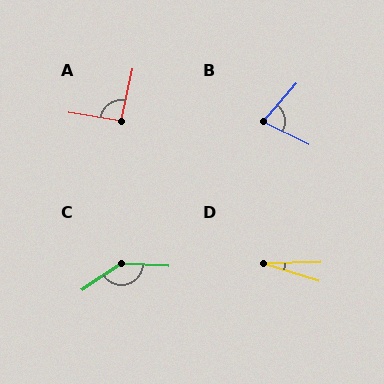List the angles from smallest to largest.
D (19°), B (75°), A (93°), C (143°).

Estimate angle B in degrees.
Approximately 75 degrees.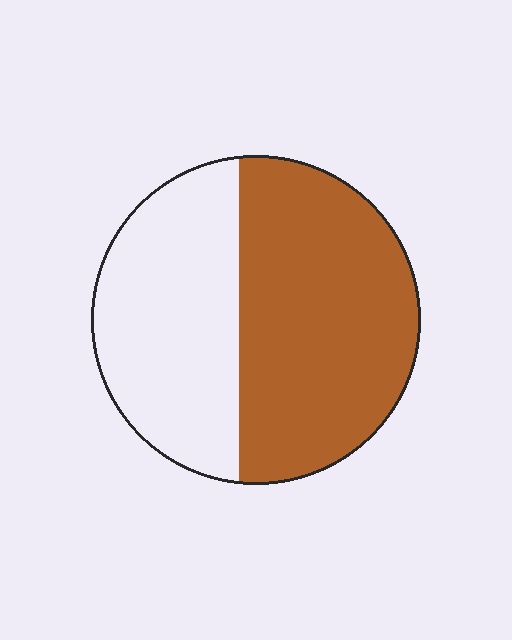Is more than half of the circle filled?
Yes.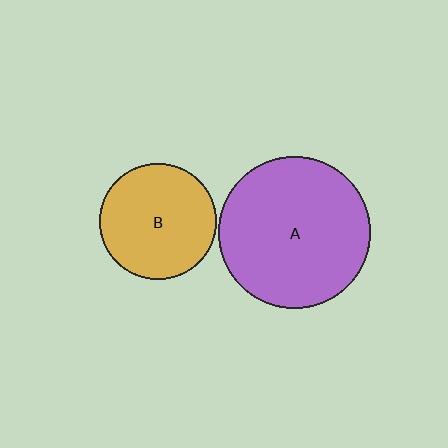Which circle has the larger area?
Circle A (purple).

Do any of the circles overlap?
No, none of the circles overlap.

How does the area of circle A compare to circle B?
Approximately 1.7 times.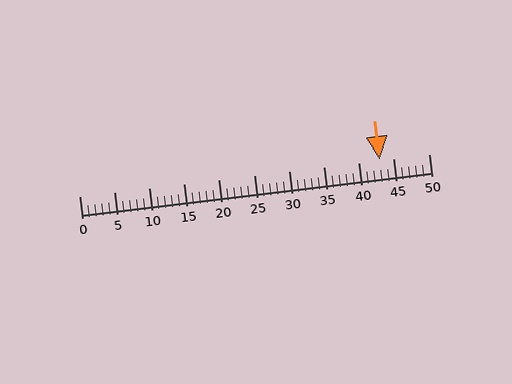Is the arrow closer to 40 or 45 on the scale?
The arrow is closer to 45.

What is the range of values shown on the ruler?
The ruler shows values from 0 to 50.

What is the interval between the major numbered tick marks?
The major tick marks are spaced 5 units apart.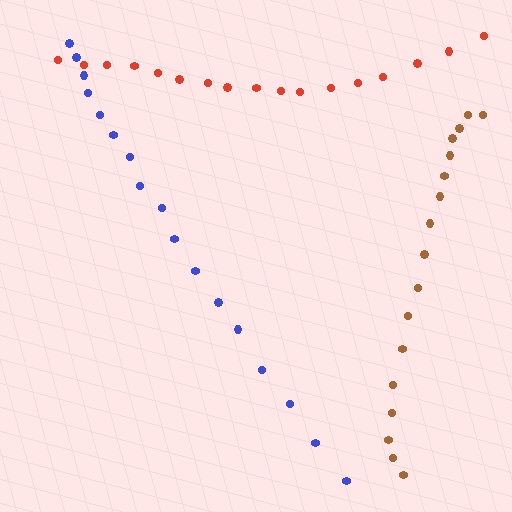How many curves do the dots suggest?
There are 3 distinct paths.